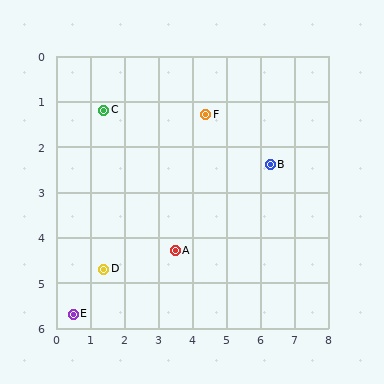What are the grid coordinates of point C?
Point C is at approximately (1.4, 1.2).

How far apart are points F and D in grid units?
Points F and D are about 4.5 grid units apart.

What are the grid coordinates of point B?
Point B is at approximately (6.3, 2.4).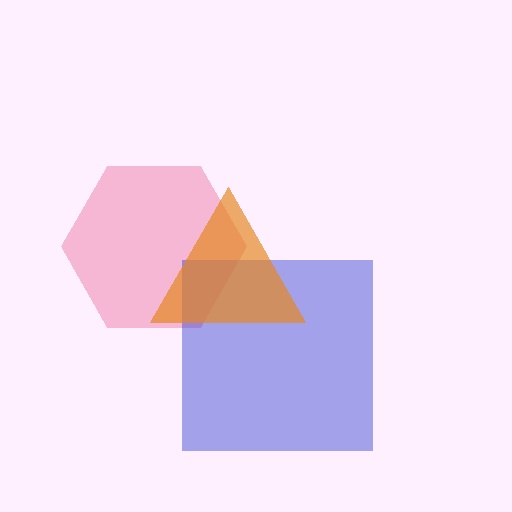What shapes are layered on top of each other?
The layered shapes are: a pink hexagon, a blue square, an orange triangle.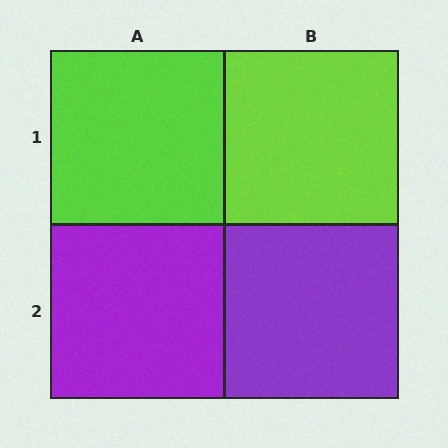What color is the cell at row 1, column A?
Lime.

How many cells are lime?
2 cells are lime.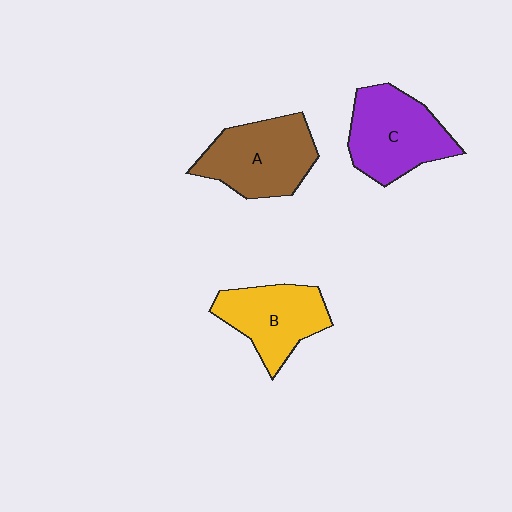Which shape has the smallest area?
Shape B (yellow).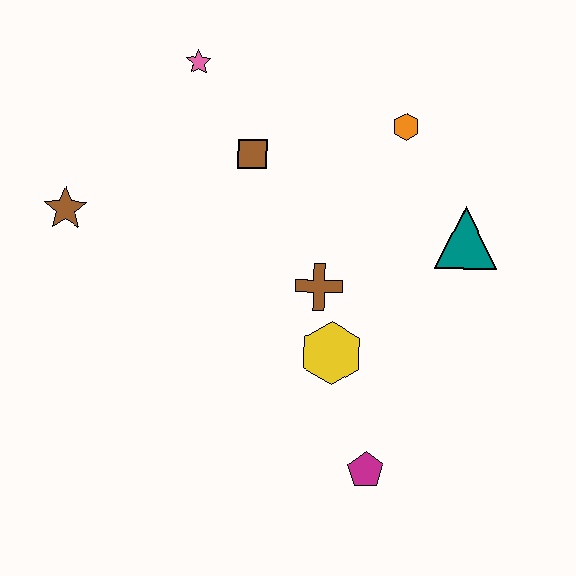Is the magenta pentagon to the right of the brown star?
Yes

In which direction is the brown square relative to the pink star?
The brown square is below the pink star.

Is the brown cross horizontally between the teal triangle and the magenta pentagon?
No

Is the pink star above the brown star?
Yes